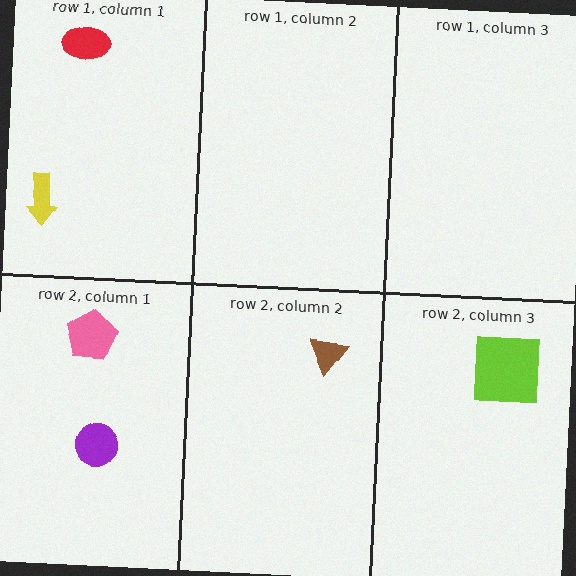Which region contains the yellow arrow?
The row 1, column 1 region.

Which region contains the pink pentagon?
The row 2, column 1 region.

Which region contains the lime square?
The row 2, column 3 region.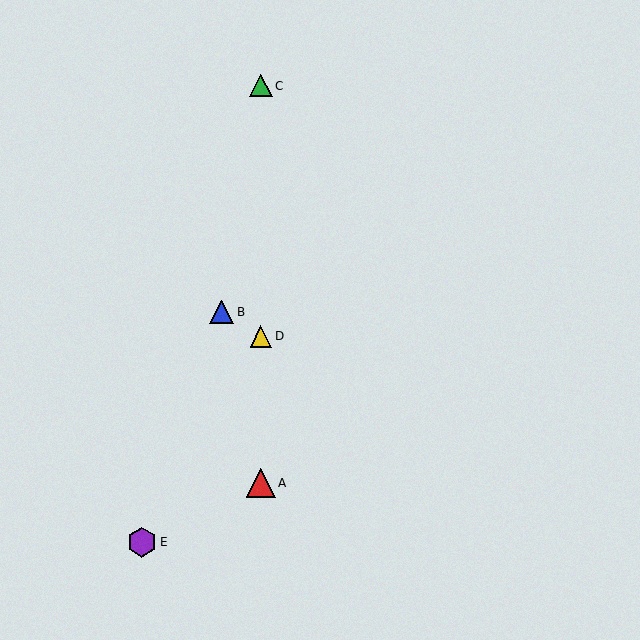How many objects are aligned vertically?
3 objects (A, C, D) are aligned vertically.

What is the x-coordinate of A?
Object A is at x≈261.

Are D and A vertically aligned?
Yes, both are at x≈261.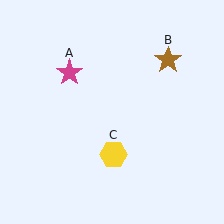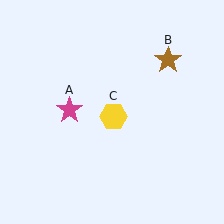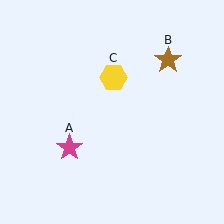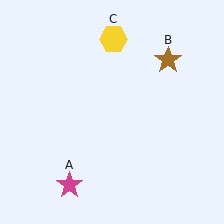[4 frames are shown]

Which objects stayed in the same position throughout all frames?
Brown star (object B) remained stationary.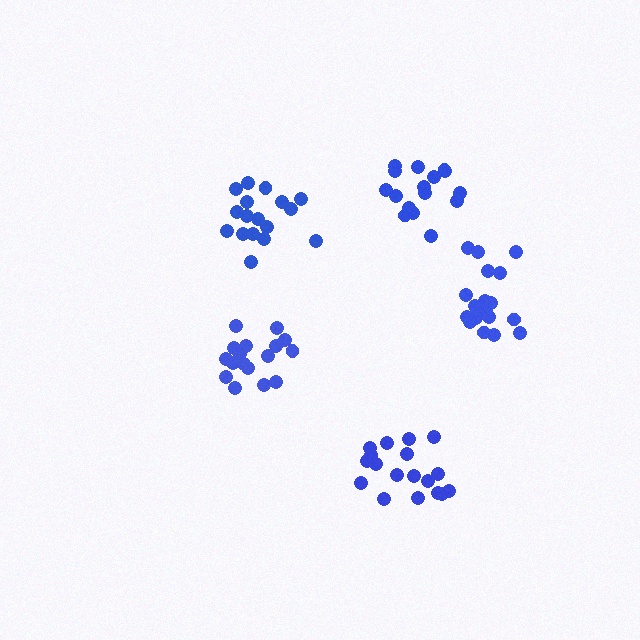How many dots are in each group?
Group 1: 17 dots, Group 2: 18 dots, Group 3: 19 dots, Group 4: 17 dots, Group 5: 16 dots (87 total).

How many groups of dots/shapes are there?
There are 5 groups.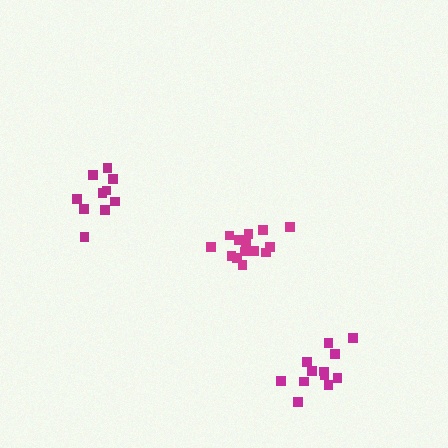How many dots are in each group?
Group 1: 14 dots, Group 2: 10 dots, Group 3: 12 dots (36 total).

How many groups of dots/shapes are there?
There are 3 groups.